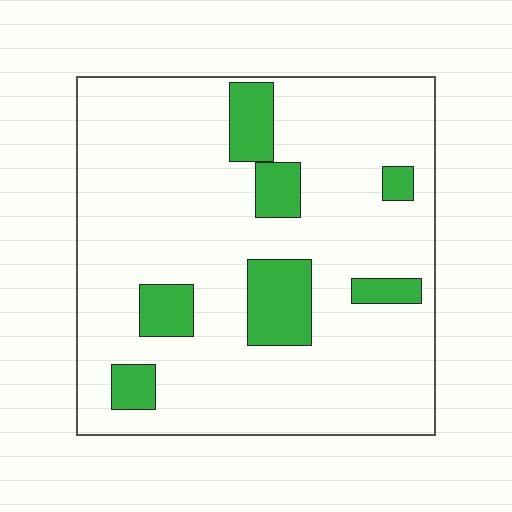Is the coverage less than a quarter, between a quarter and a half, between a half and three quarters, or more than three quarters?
Less than a quarter.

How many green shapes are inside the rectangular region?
7.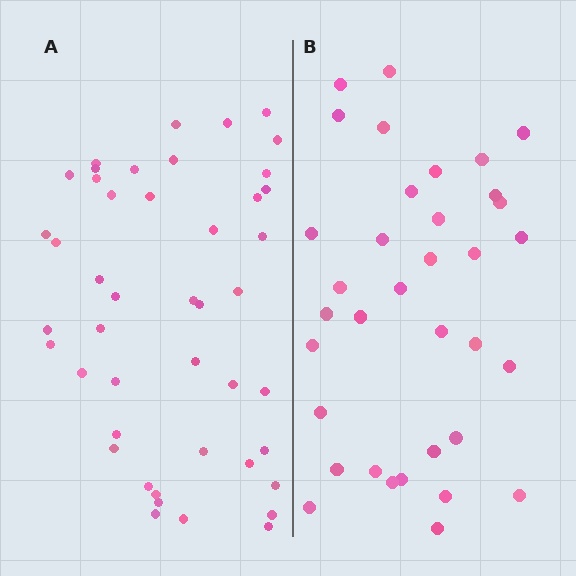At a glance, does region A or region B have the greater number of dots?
Region A (the left region) has more dots.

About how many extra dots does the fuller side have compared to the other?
Region A has roughly 10 or so more dots than region B.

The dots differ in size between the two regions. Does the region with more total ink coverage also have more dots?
No. Region B has more total ink coverage because its dots are larger, but region A actually contains more individual dots. Total area can be misleading — the number of items is what matters here.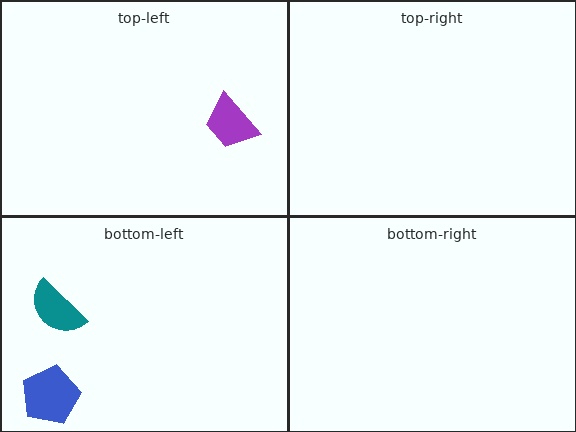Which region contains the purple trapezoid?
The top-left region.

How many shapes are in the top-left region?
1.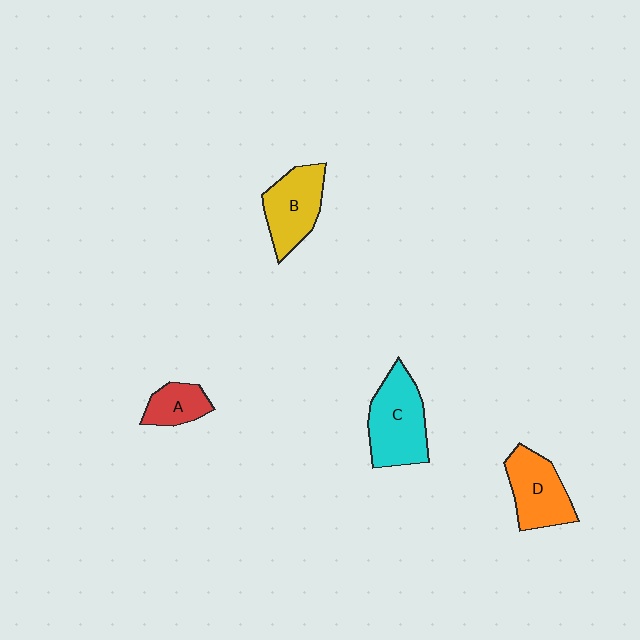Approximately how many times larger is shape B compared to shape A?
Approximately 1.7 times.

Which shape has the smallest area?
Shape A (red).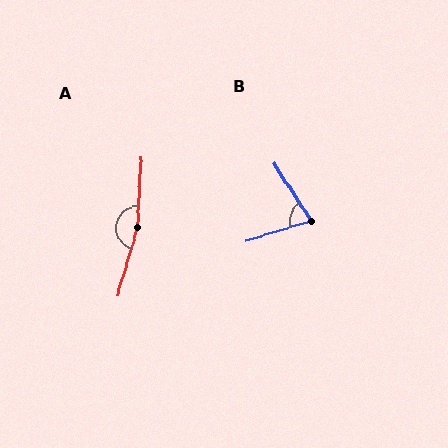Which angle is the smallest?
B, at approximately 74 degrees.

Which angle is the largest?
A, at approximately 167 degrees.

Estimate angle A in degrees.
Approximately 167 degrees.